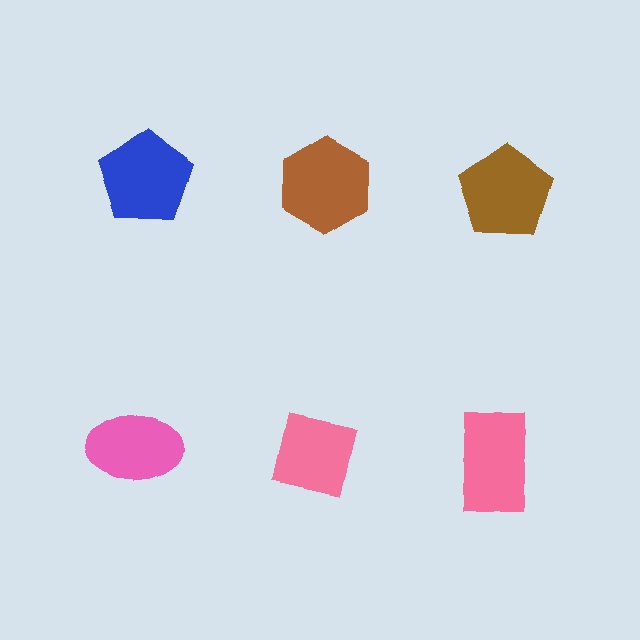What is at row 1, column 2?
A brown hexagon.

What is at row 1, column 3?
A brown pentagon.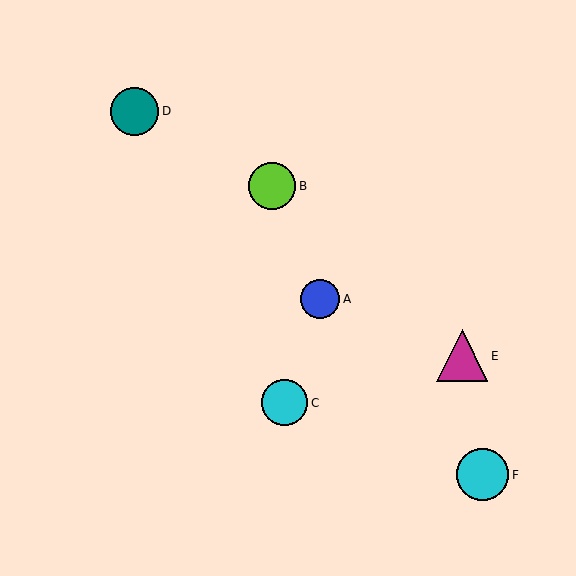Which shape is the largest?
The cyan circle (labeled F) is the largest.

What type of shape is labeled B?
Shape B is a lime circle.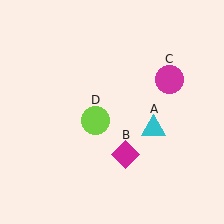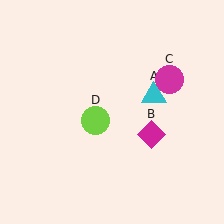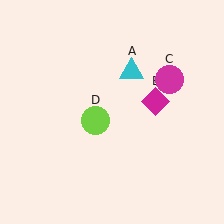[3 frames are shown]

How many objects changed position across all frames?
2 objects changed position: cyan triangle (object A), magenta diamond (object B).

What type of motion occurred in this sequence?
The cyan triangle (object A), magenta diamond (object B) rotated counterclockwise around the center of the scene.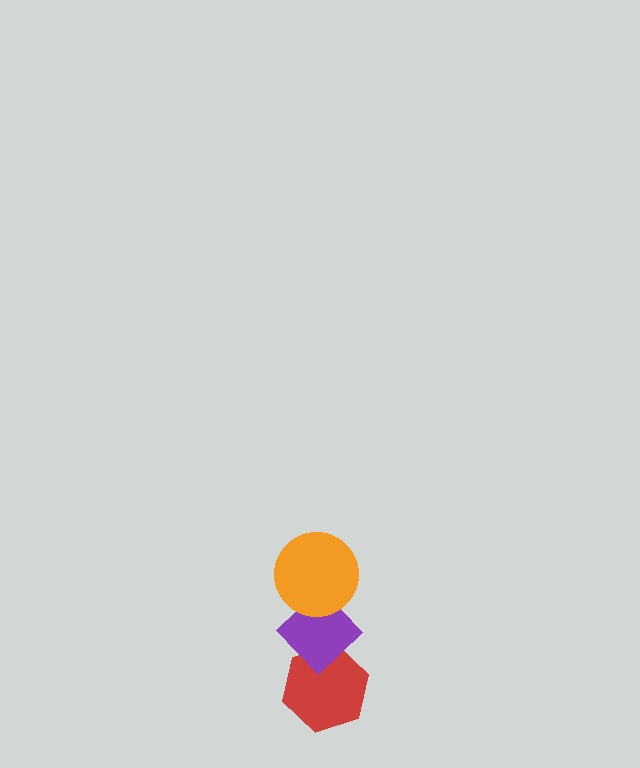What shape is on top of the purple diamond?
The orange circle is on top of the purple diamond.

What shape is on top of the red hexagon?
The purple diamond is on top of the red hexagon.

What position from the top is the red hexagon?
The red hexagon is 3rd from the top.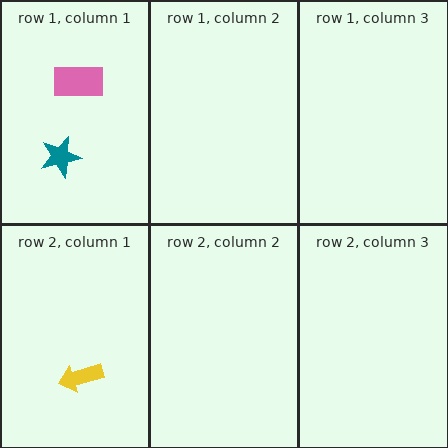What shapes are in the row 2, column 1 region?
The yellow arrow.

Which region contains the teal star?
The row 1, column 1 region.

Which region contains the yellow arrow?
The row 2, column 1 region.